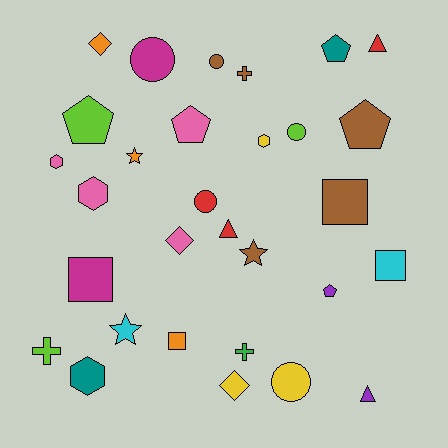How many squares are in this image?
There are 4 squares.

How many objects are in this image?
There are 30 objects.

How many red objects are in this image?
There are 3 red objects.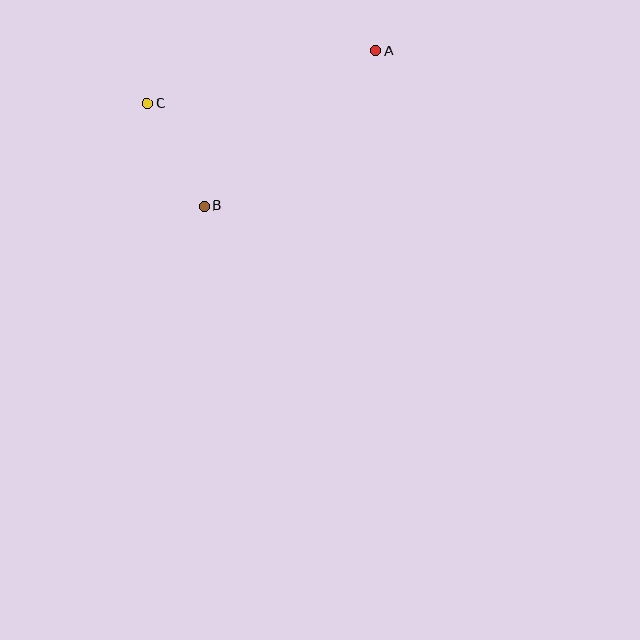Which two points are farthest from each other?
Points A and C are farthest from each other.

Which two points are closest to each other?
Points B and C are closest to each other.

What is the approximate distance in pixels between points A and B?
The distance between A and B is approximately 231 pixels.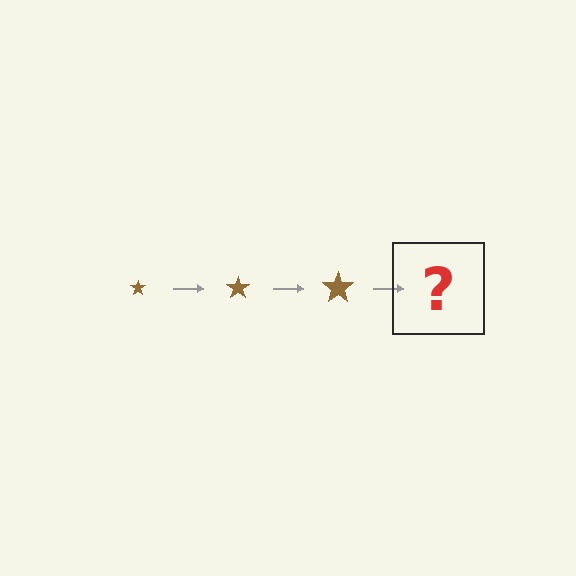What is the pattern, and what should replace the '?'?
The pattern is that the star gets progressively larger each step. The '?' should be a brown star, larger than the previous one.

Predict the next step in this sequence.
The next step is a brown star, larger than the previous one.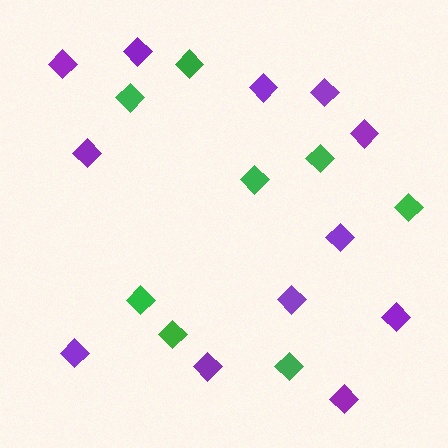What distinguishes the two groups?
There are 2 groups: one group of purple diamonds (12) and one group of green diamonds (8).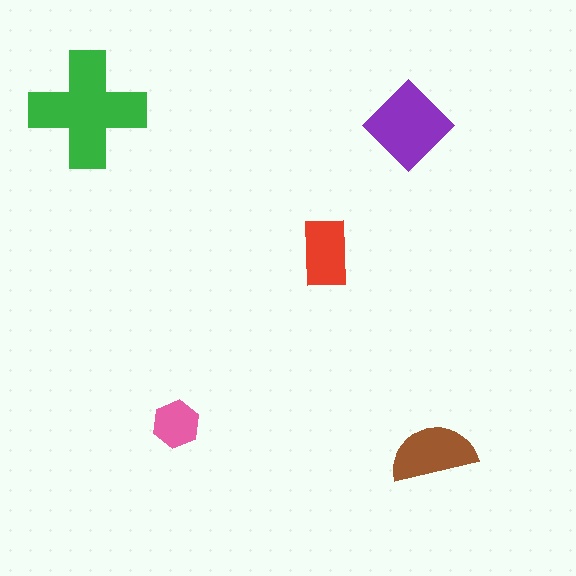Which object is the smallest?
The pink hexagon.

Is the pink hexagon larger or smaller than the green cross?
Smaller.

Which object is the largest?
The green cross.